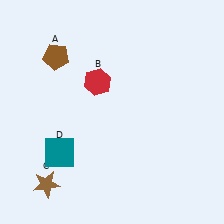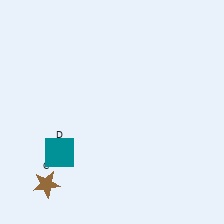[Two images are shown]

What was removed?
The red hexagon (B), the brown pentagon (A) were removed in Image 2.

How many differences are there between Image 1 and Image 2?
There are 2 differences between the two images.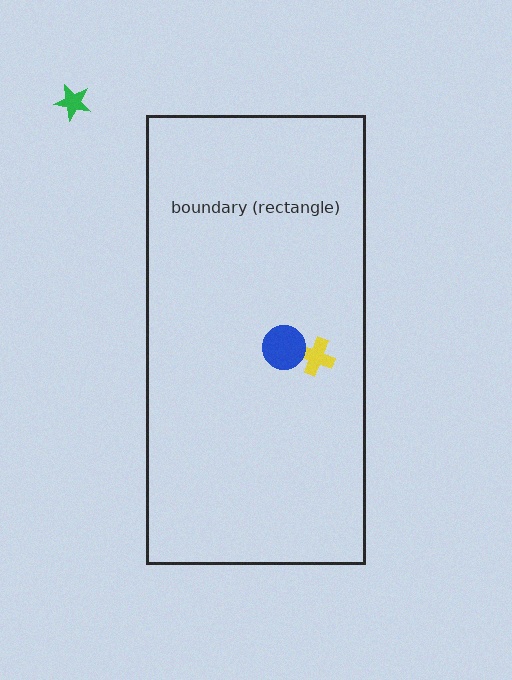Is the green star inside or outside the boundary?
Outside.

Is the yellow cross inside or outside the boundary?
Inside.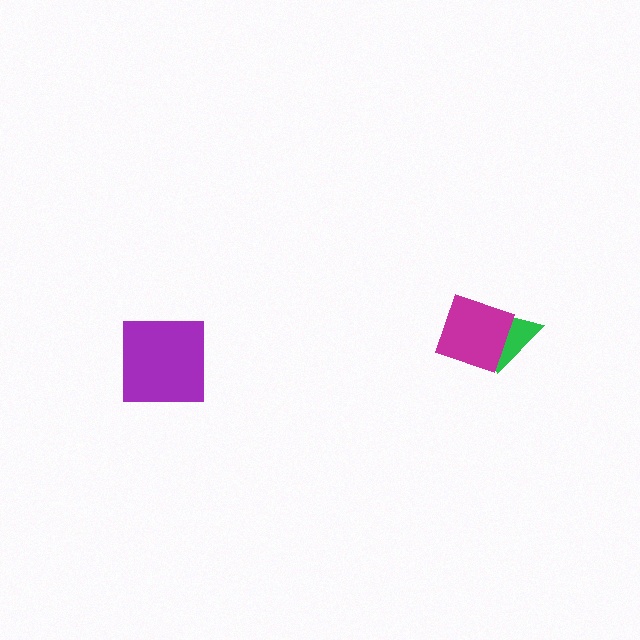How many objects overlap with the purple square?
0 objects overlap with the purple square.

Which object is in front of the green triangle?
The magenta diamond is in front of the green triangle.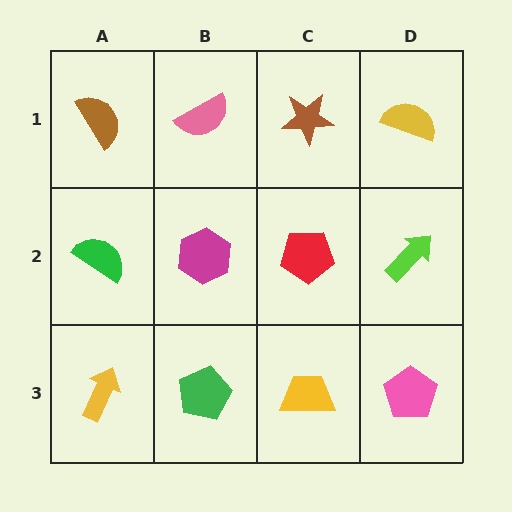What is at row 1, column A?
A brown semicircle.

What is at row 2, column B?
A magenta hexagon.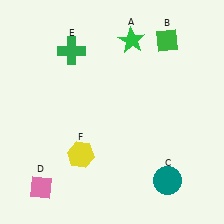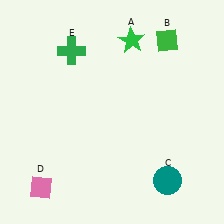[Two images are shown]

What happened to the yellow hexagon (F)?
The yellow hexagon (F) was removed in Image 2. It was in the bottom-left area of Image 1.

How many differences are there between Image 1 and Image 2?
There is 1 difference between the two images.